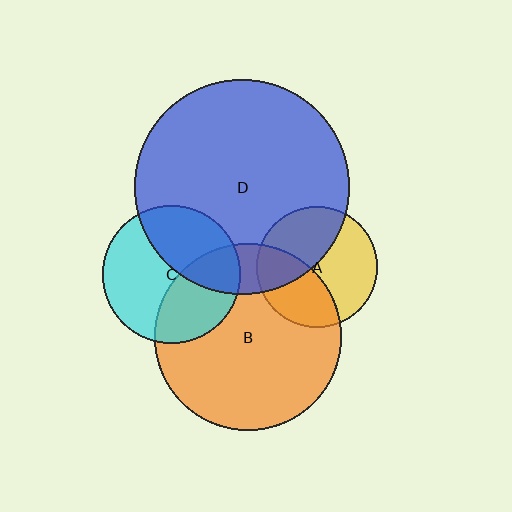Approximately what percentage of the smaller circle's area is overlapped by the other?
Approximately 40%.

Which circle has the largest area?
Circle D (blue).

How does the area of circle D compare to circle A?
Approximately 3.2 times.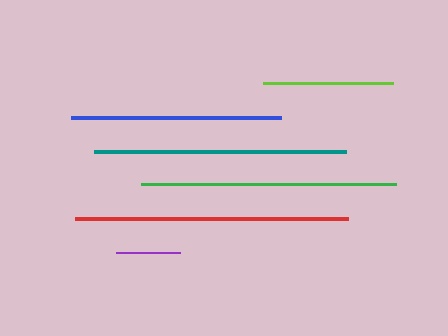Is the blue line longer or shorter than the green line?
The green line is longer than the blue line.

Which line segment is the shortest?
The purple line is the shortest at approximately 64 pixels.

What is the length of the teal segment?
The teal segment is approximately 252 pixels long.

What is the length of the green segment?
The green segment is approximately 254 pixels long.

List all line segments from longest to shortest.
From longest to shortest: red, green, teal, blue, lime, purple.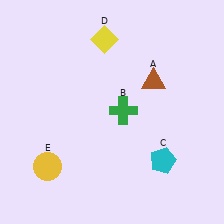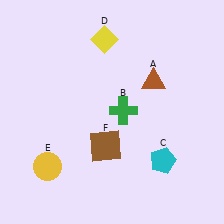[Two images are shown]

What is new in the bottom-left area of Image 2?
A brown square (F) was added in the bottom-left area of Image 2.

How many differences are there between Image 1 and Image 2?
There is 1 difference between the two images.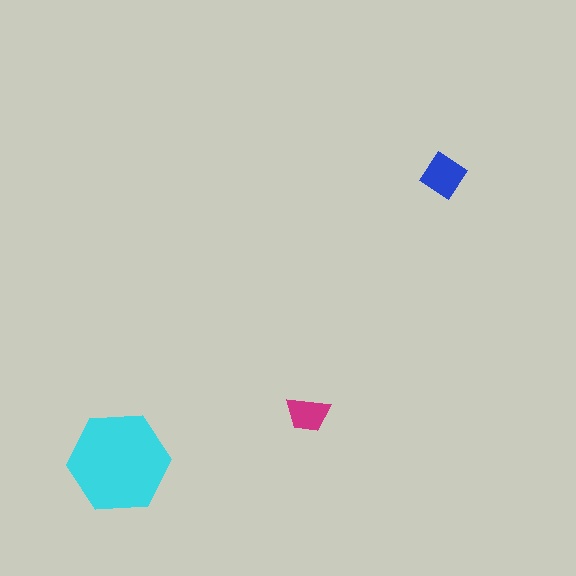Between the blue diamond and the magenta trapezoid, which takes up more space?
The blue diamond.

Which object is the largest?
The cyan hexagon.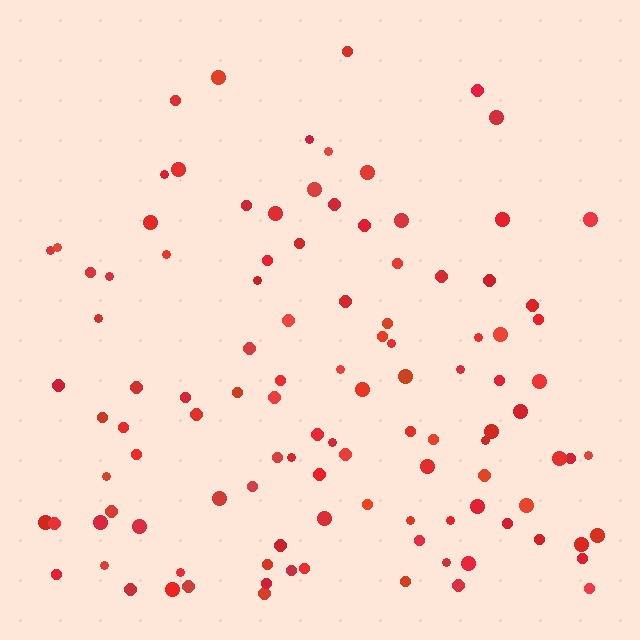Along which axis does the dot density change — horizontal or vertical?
Vertical.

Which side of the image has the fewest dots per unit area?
The top.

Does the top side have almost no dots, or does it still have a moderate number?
Still a moderate number, just noticeably fewer than the bottom.